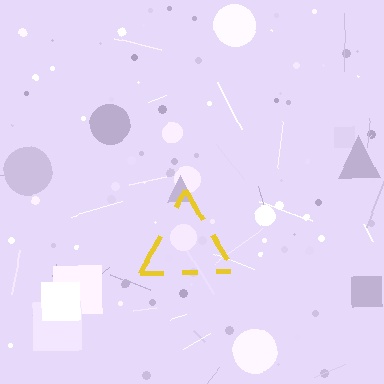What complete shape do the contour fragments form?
The contour fragments form a triangle.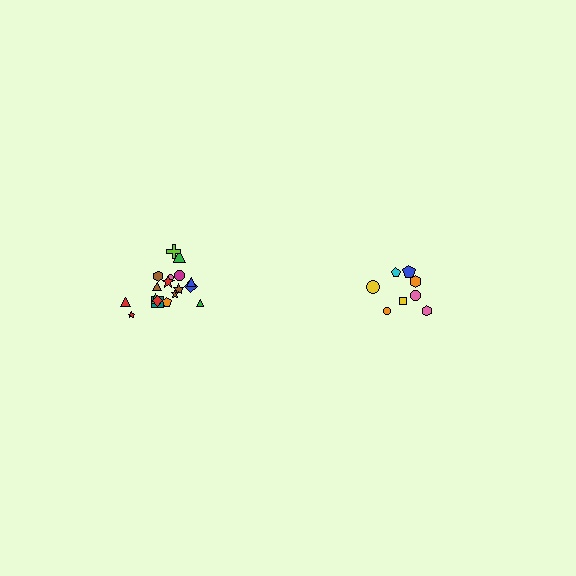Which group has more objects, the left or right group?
The left group.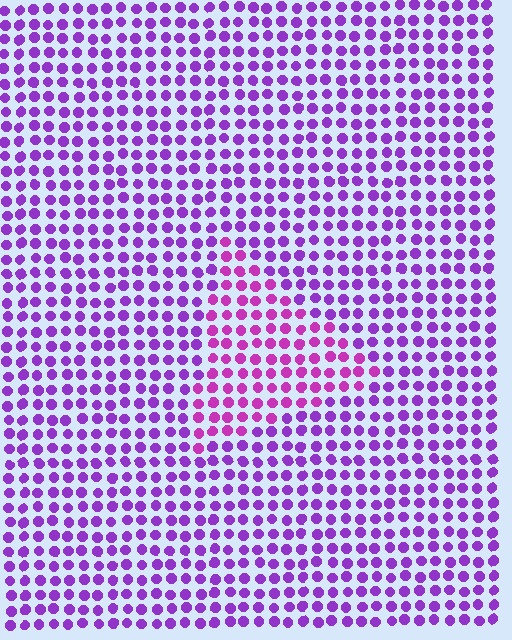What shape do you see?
I see a triangle.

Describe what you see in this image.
The image is filled with small purple elements in a uniform arrangement. A triangle-shaped region is visible where the elements are tinted to a slightly different hue, forming a subtle color boundary.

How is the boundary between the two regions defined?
The boundary is defined purely by a slight shift in hue (about 28 degrees). Spacing, size, and orientation are identical on both sides.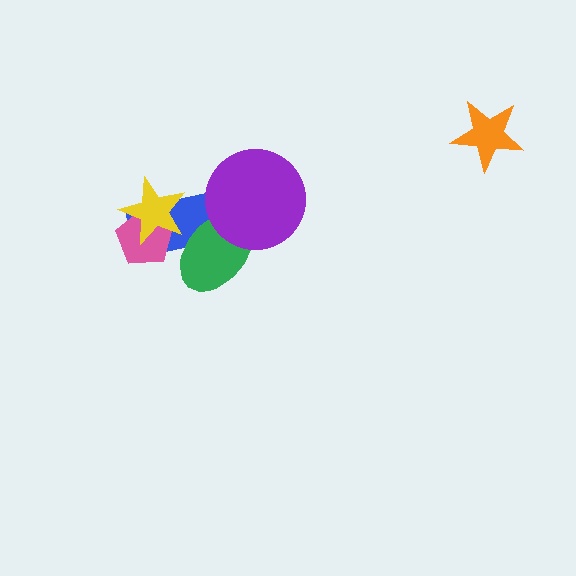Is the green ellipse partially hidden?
Yes, it is partially covered by another shape.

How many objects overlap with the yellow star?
2 objects overlap with the yellow star.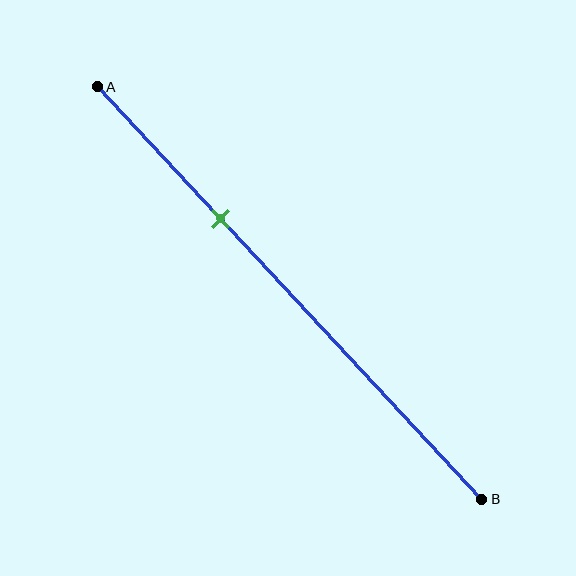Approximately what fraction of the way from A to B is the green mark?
The green mark is approximately 30% of the way from A to B.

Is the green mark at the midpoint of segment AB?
No, the mark is at about 30% from A, not at the 50% midpoint.